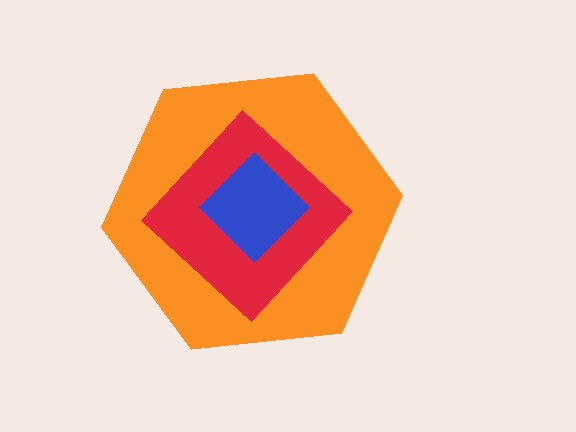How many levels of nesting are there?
3.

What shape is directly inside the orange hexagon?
The red diamond.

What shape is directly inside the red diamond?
The blue diamond.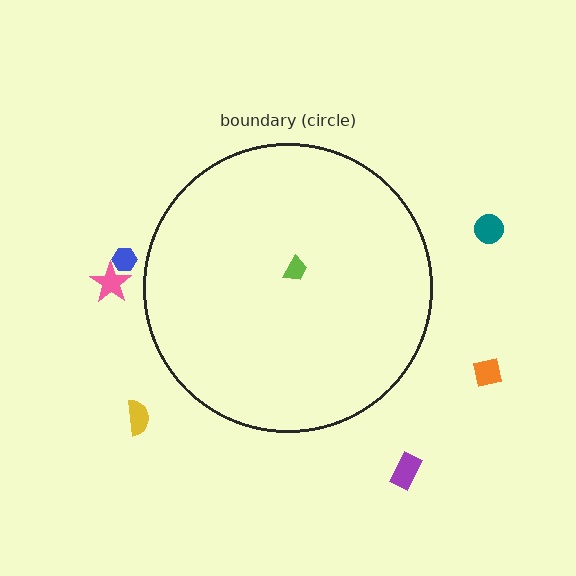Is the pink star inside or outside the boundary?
Outside.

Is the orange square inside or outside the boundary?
Outside.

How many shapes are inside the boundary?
1 inside, 6 outside.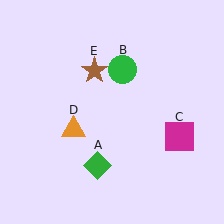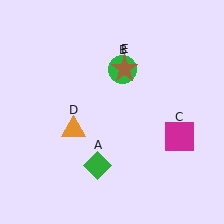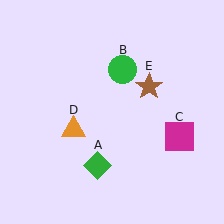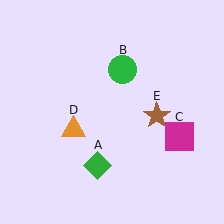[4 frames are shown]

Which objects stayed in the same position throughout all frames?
Green diamond (object A) and green circle (object B) and magenta square (object C) and orange triangle (object D) remained stationary.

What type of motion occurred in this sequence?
The brown star (object E) rotated clockwise around the center of the scene.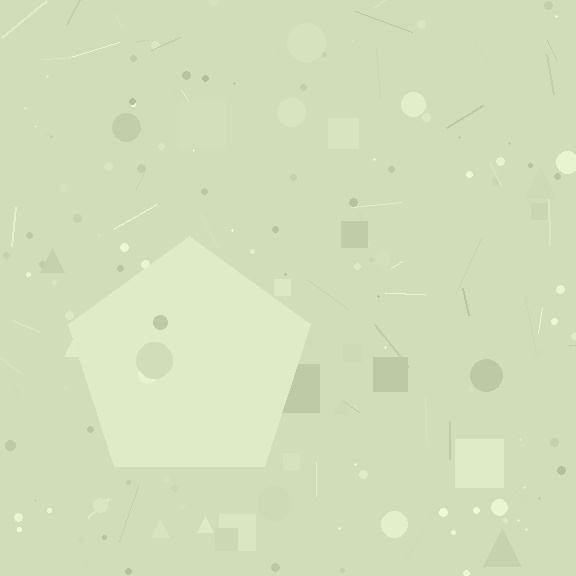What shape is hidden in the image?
A pentagon is hidden in the image.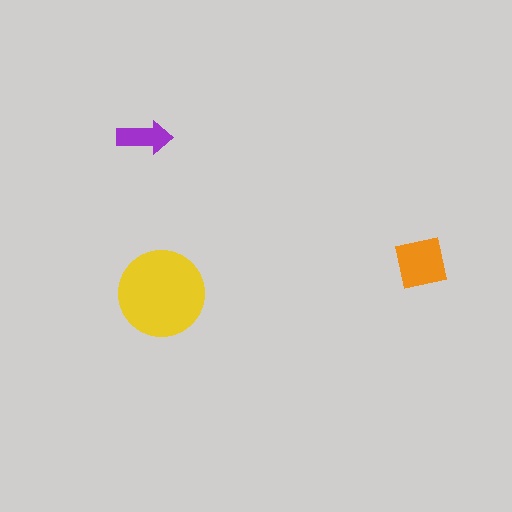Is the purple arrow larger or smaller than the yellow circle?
Smaller.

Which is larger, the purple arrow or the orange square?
The orange square.